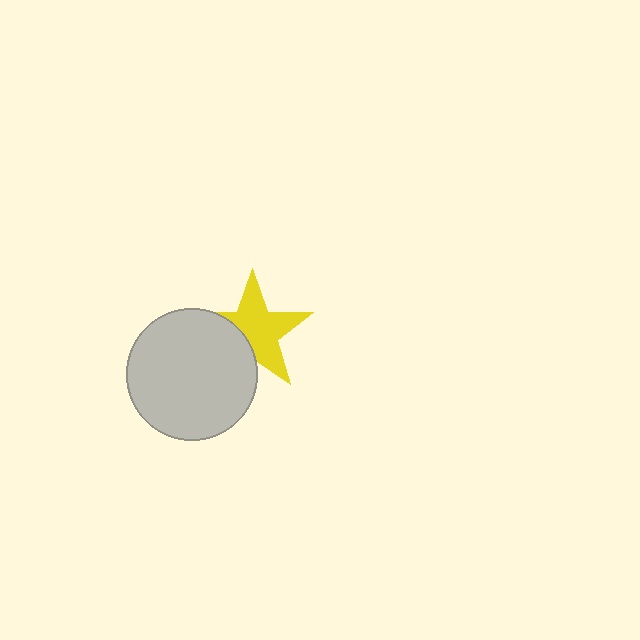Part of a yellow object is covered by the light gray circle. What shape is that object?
It is a star.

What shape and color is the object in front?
The object in front is a light gray circle.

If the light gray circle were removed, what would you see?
You would see the complete yellow star.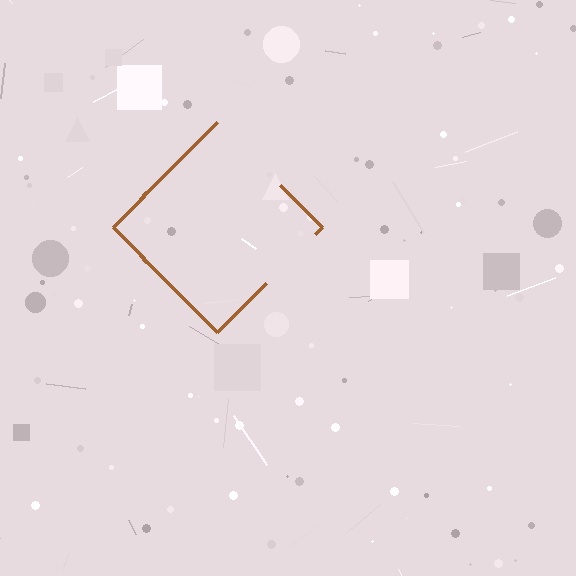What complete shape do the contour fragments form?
The contour fragments form a diamond.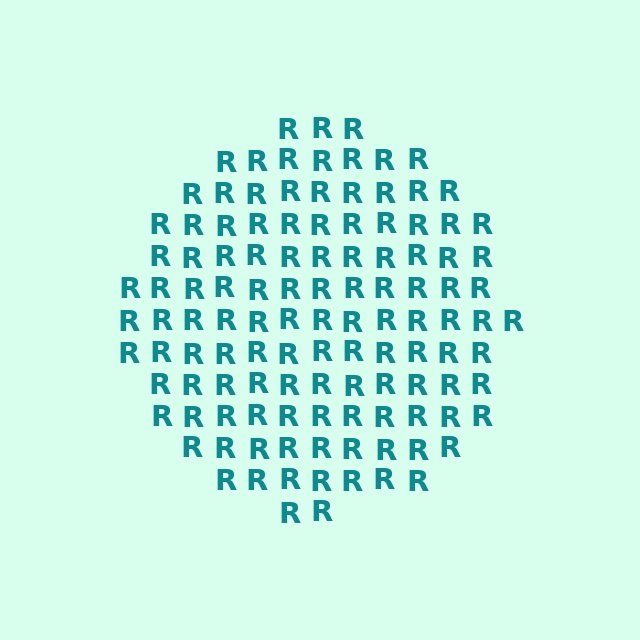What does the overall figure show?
The overall figure shows a circle.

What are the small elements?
The small elements are letter R's.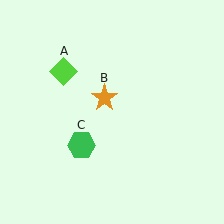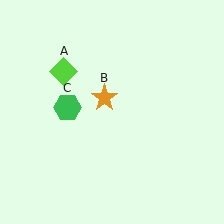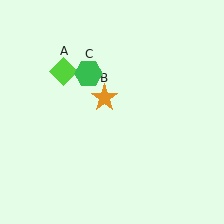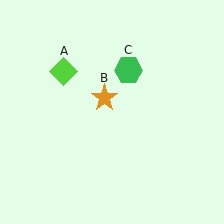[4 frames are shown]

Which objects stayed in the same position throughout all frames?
Lime diamond (object A) and orange star (object B) remained stationary.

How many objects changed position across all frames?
1 object changed position: green hexagon (object C).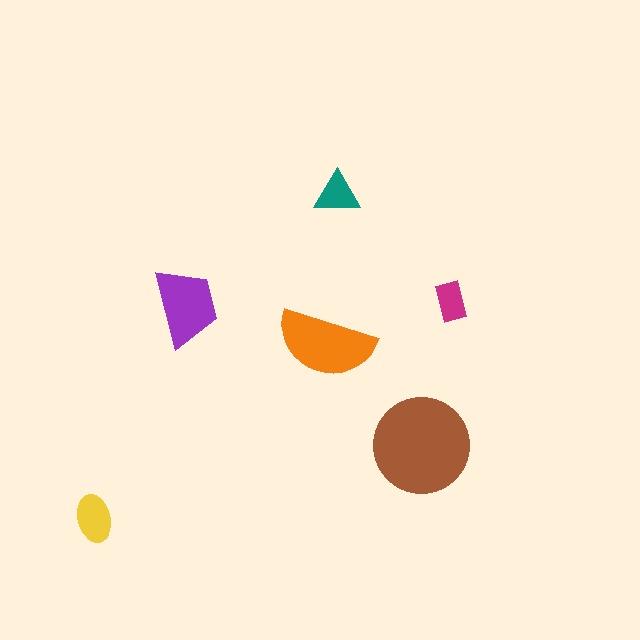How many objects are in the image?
There are 6 objects in the image.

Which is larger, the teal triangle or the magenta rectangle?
The teal triangle.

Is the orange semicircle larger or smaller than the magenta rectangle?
Larger.